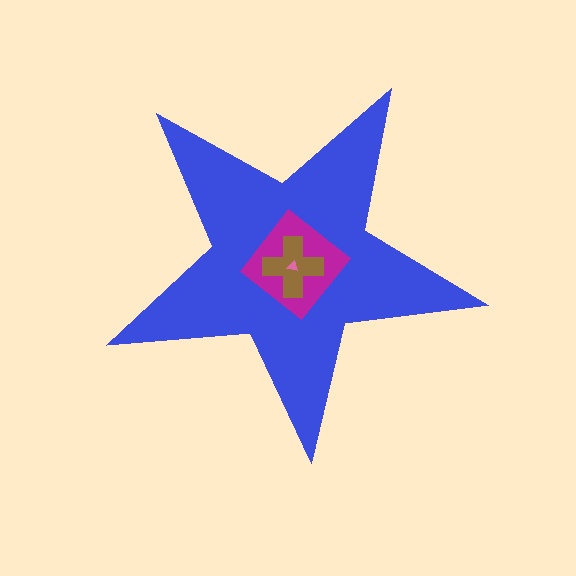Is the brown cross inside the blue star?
Yes.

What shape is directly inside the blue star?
The magenta diamond.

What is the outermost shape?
The blue star.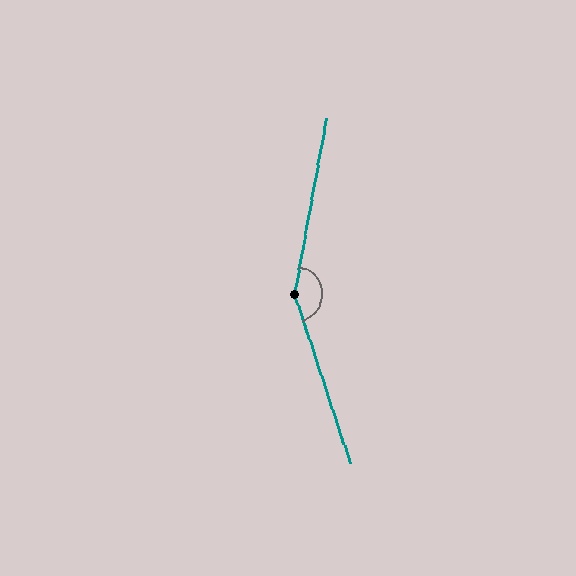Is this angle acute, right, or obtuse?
It is obtuse.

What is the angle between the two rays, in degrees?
Approximately 152 degrees.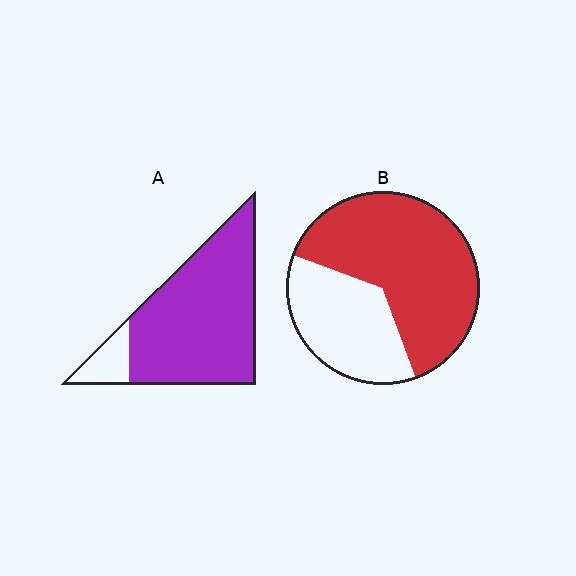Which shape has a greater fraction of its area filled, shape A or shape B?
Shape A.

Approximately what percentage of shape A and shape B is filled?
A is approximately 90% and B is approximately 65%.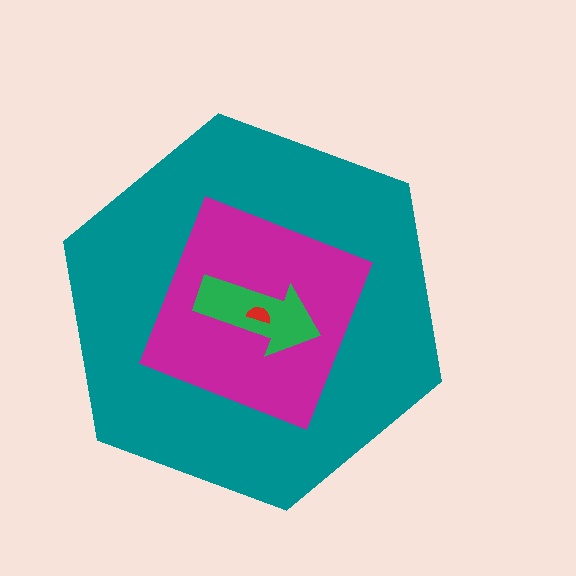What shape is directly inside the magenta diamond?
The green arrow.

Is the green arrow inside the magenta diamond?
Yes.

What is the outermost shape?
The teal hexagon.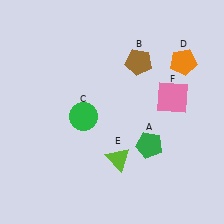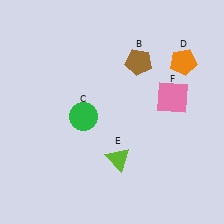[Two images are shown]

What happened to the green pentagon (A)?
The green pentagon (A) was removed in Image 2. It was in the bottom-right area of Image 1.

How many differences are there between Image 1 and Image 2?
There is 1 difference between the two images.